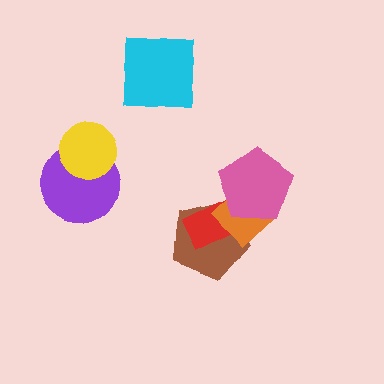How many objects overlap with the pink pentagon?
3 objects overlap with the pink pentagon.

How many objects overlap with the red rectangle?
3 objects overlap with the red rectangle.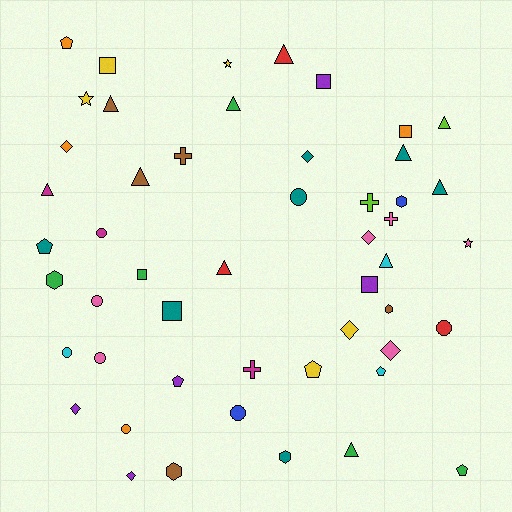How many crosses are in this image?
There are 4 crosses.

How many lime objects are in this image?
There are 2 lime objects.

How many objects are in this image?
There are 50 objects.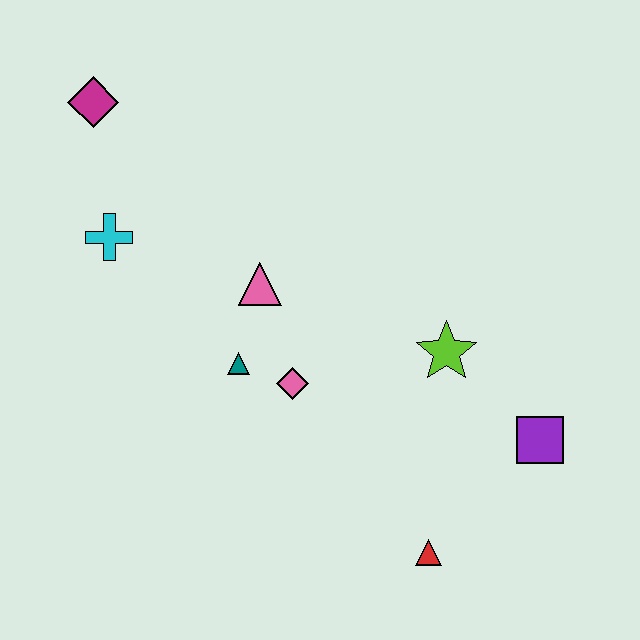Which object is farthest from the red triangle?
The magenta diamond is farthest from the red triangle.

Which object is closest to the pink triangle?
The teal triangle is closest to the pink triangle.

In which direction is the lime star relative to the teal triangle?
The lime star is to the right of the teal triangle.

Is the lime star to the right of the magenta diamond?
Yes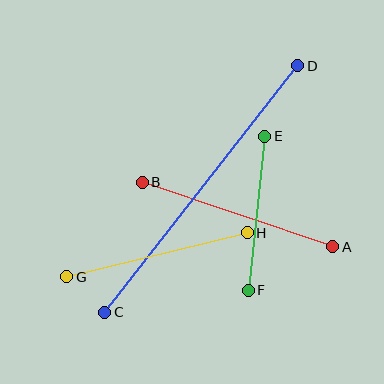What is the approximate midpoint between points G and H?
The midpoint is at approximately (157, 255) pixels.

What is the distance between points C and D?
The distance is approximately 313 pixels.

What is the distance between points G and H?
The distance is approximately 186 pixels.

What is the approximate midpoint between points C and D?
The midpoint is at approximately (201, 189) pixels.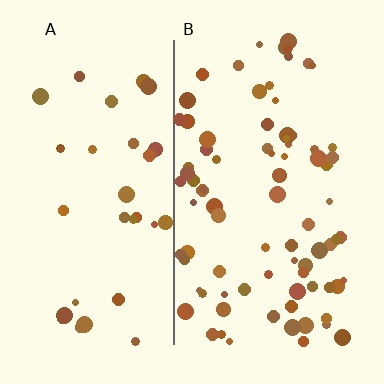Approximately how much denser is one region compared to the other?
Approximately 2.6× — region B over region A.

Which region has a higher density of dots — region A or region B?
B (the right).